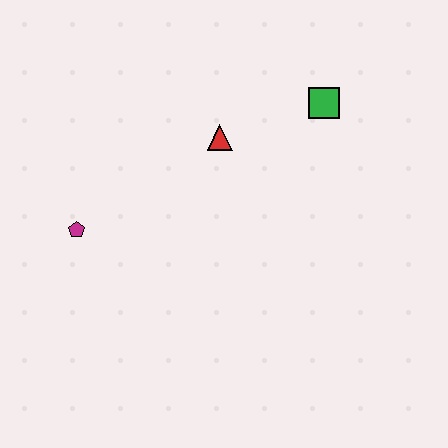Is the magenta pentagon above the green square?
No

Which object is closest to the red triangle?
The green square is closest to the red triangle.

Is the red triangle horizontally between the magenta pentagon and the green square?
Yes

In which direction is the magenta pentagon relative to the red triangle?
The magenta pentagon is to the left of the red triangle.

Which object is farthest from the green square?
The magenta pentagon is farthest from the green square.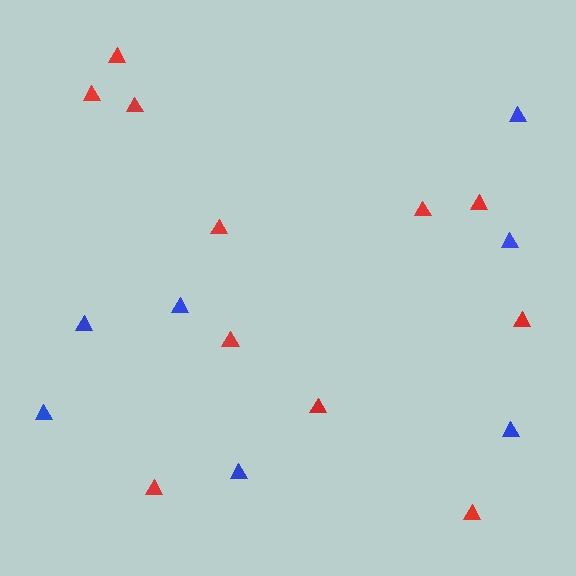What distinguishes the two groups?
There are 2 groups: one group of red triangles (11) and one group of blue triangles (7).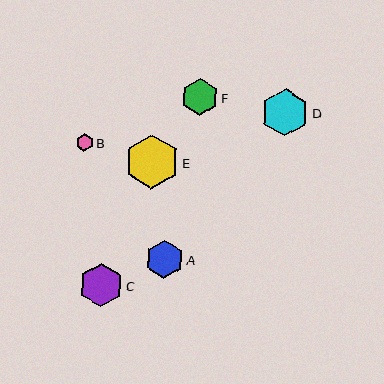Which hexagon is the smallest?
Hexagon B is the smallest with a size of approximately 17 pixels.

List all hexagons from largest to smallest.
From largest to smallest: E, D, C, A, F, B.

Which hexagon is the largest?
Hexagon E is the largest with a size of approximately 54 pixels.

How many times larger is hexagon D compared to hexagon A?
Hexagon D is approximately 1.3 times the size of hexagon A.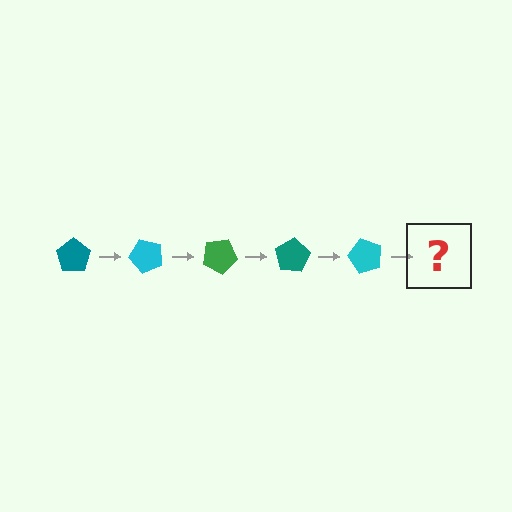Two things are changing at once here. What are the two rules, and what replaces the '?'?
The two rules are that it rotates 50 degrees each step and the color cycles through teal, cyan, and green. The '?' should be a green pentagon, rotated 250 degrees from the start.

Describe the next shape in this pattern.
It should be a green pentagon, rotated 250 degrees from the start.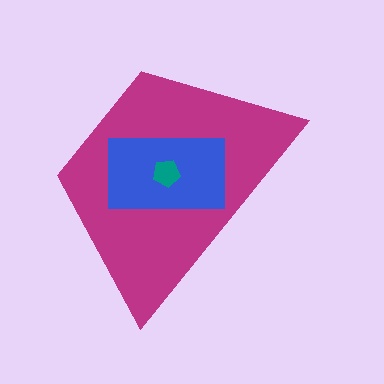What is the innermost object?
The teal pentagon.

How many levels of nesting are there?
3.